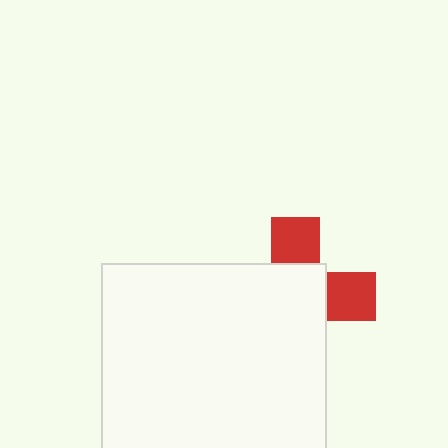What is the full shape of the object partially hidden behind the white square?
The partially hidden object is a red cross.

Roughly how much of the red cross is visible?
A small part of it is visible (roughly 35%).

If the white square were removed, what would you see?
You would see the complete red cross.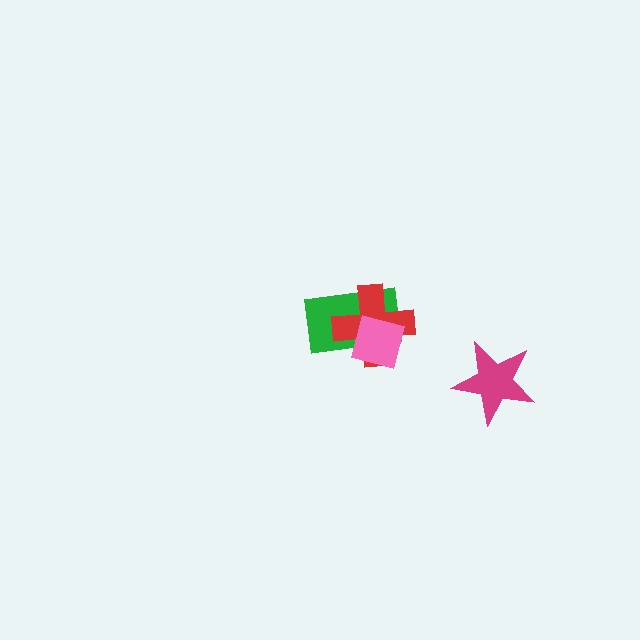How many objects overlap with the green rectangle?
2 objects overlap with the green rectangle.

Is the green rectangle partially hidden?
Yes, it is partially covered by another shape.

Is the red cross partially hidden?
Yes, it is partially covered by another shape.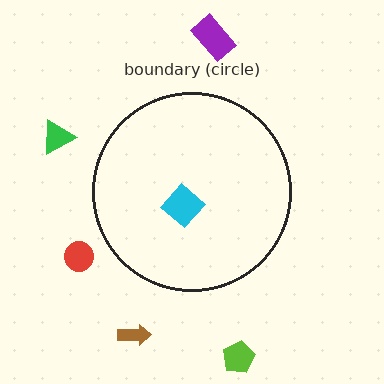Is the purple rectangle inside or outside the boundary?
Outside.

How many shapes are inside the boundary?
1 inside, 5 outside.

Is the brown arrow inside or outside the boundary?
Outside.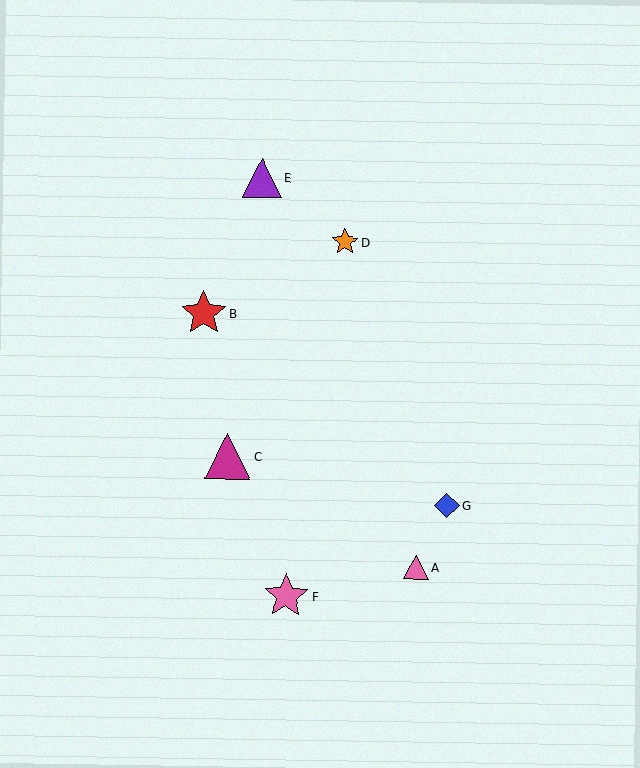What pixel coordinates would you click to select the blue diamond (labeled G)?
Click at (447, 506) to select the blue diamond G.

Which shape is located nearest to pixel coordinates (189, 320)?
The red star (labeled B) at (204, 313) is nearest to that location.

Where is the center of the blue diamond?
The center of the blue diamond is at (447, 506).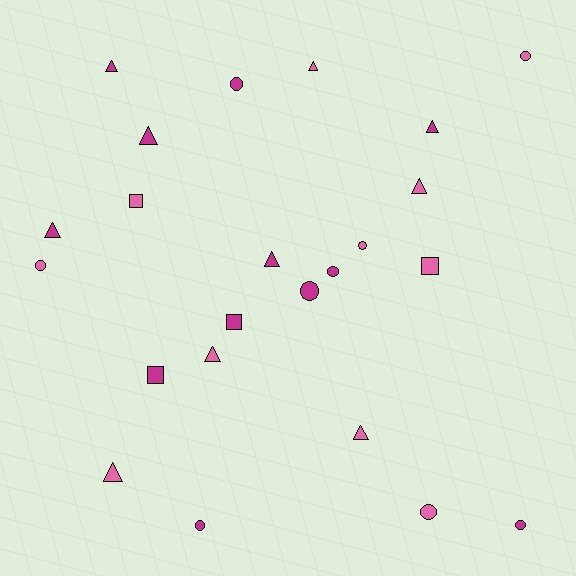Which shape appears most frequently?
Triangle, with 10 objects.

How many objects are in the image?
There are 23 objects.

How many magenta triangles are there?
There are 5 magenta triangles.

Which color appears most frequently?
Magenta, with 12 objects.